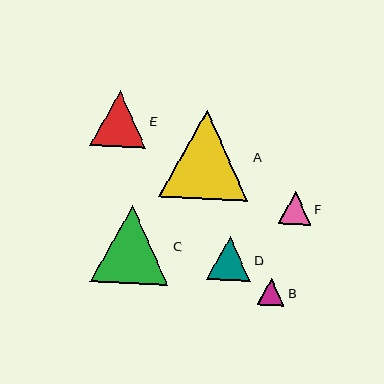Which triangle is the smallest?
Triangle B is the smallest with a size of approximately 27 pixels.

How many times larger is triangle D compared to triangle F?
Triangle D is approximately 1.3 times the size of triangle F.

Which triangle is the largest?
Triangle A is the largest with a size of approximately 90 pixels.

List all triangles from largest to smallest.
From largest to smallest: A, C, E, D, F, B.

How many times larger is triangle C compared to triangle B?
Triangle C is approximately 2.8 times the size of triangle B.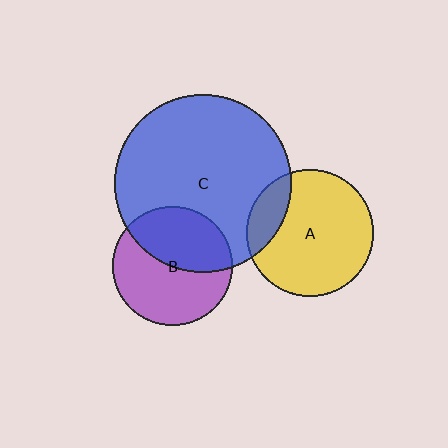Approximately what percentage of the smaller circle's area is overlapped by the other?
Approximately 45%.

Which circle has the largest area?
Circle C (blue).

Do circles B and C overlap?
Yes.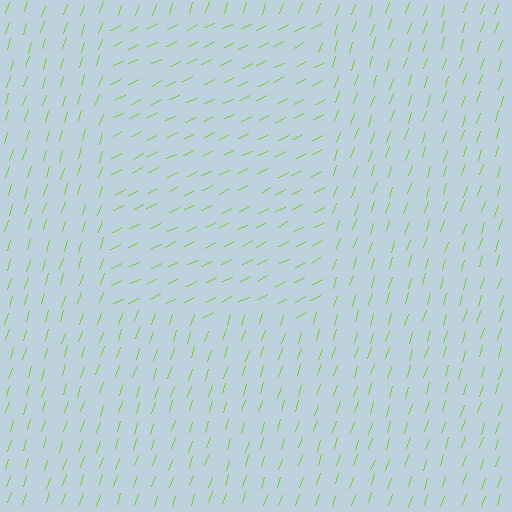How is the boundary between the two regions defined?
The boundary is defined purely by a change in line orientation (approximately 45 degrees difference). All lines are the same color and thickness.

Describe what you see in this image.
The image is filled with small lime line segments. A rectangle region in the image has lines oriented differently from the surrounding lines, creating a visible texture boundary.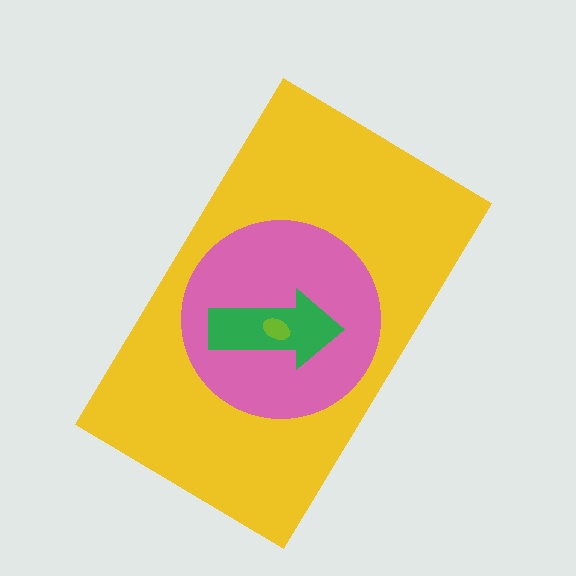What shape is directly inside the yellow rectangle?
The pink circle.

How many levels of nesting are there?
4.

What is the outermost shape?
The yellow rectangle.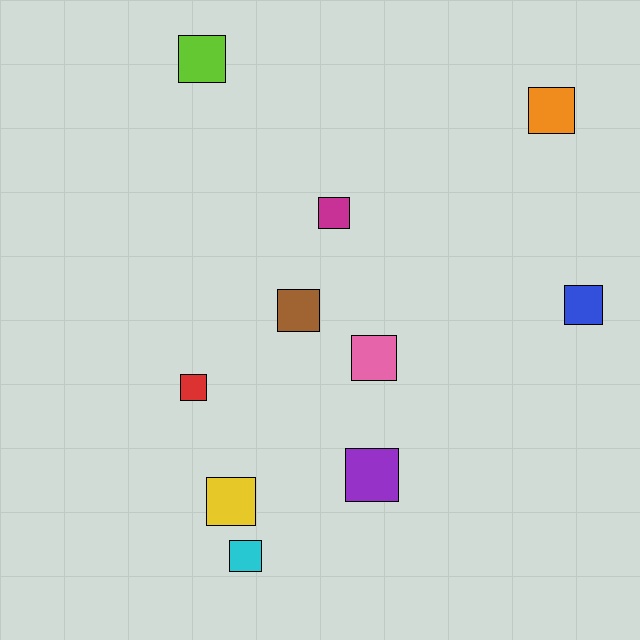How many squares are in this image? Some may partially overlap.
There are 10 squares.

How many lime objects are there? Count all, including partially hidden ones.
There is 1 lime object.